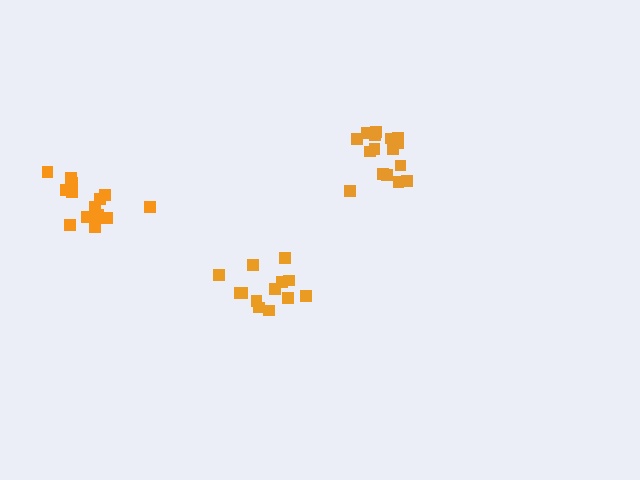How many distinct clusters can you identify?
There are 3 distinct clusters.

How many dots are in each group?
Group 1: 13 dots, Group 2: 17 dots, Group 3: 15 dots (45 total).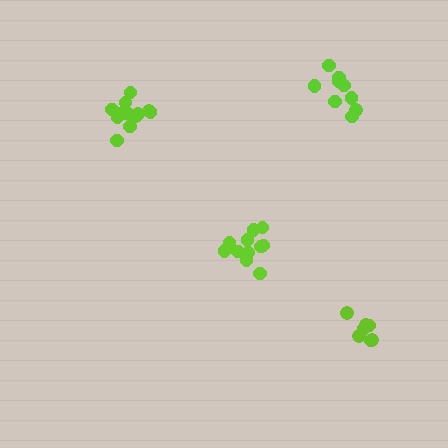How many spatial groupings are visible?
There are 4 spatial groupings.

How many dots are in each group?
Group 1: 7 dots, Group 2: 9 dots, Group 3: 11 dots, Group 4: 12 dots (39 total).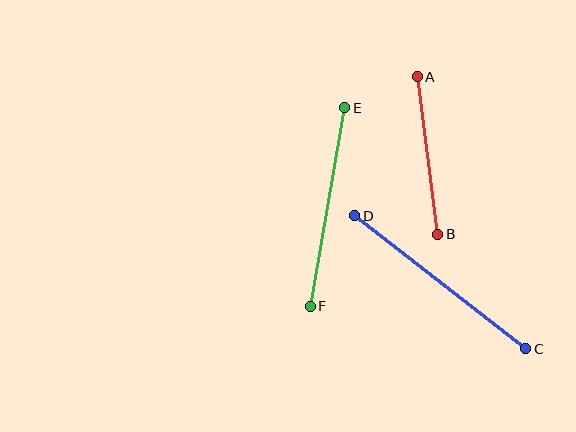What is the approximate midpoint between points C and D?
The midpoint is at approximately (440, 282) pixels.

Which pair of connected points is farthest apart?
Points C and D are farthest apart.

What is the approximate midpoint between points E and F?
The midpoint is at approximately (328, 207) pixels.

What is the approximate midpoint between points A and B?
The midpoint is at approximately (428, 156) pixels.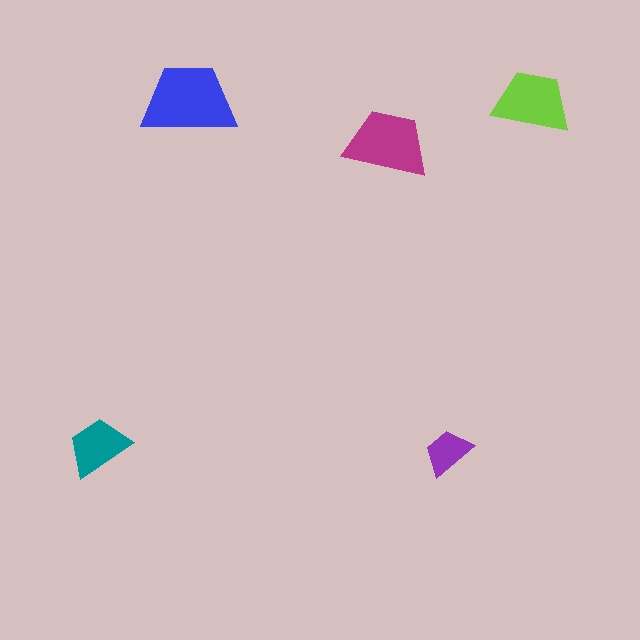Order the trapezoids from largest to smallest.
the blue one, the magenta one, the lime one, the teal one, the purple one.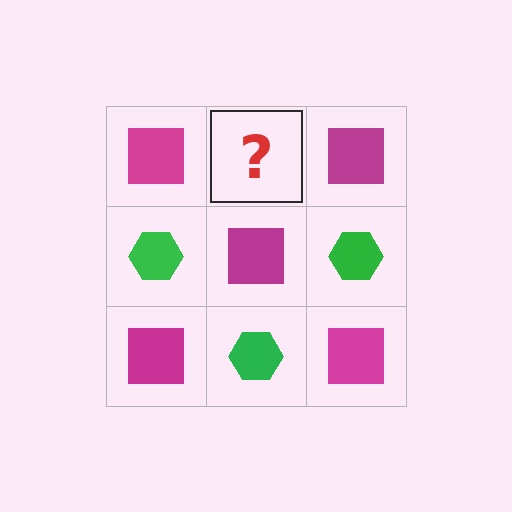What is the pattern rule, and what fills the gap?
The rule is that it alternates magenta square and green hexagon in a checkerboard pattern. The gap should be filled with a green hexagon.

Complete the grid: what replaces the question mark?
The question mark should be replaced with a green hexagon.